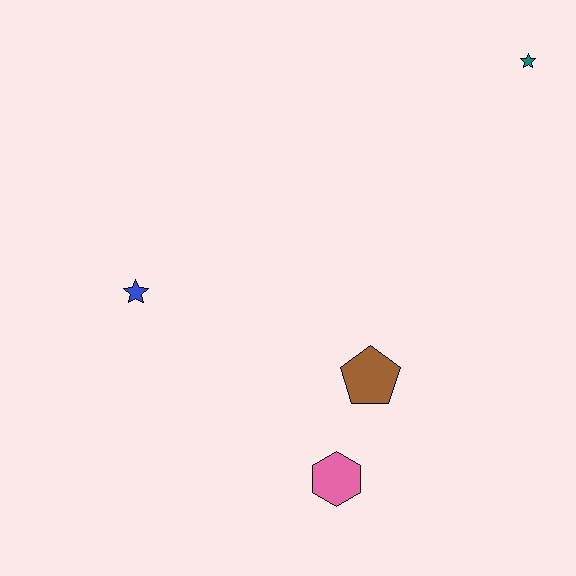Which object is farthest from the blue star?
The teal star is farthest from the blue star.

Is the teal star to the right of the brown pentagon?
Yes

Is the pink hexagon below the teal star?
Yes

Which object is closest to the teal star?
The brown pentagon is closest to the teal star.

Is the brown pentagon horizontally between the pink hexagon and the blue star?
No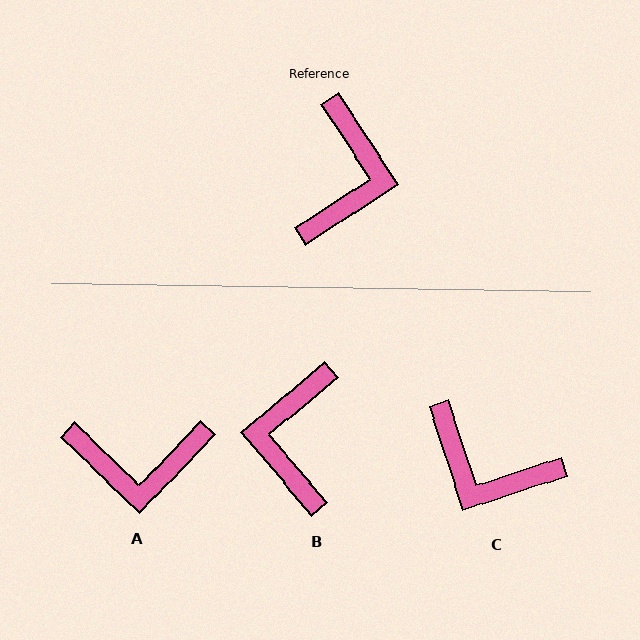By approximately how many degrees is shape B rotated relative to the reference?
Approximately 173 degrees clockwise.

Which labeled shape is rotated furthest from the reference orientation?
B, about 173 degrees away.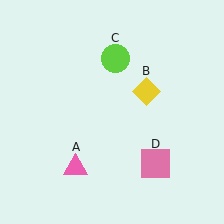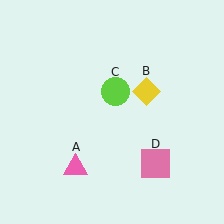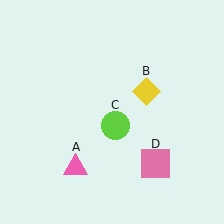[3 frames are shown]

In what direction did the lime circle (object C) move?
The lime circle (object C) moved down.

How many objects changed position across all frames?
1 object changed position: lime circle (object C).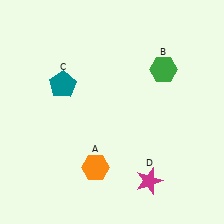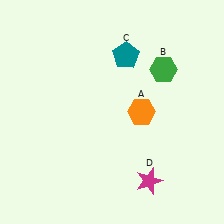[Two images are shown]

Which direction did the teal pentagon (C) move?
The teal pentagon (C) moved right.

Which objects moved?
The objects that moved are: the orange hexagon (A), the teal pentagon (C).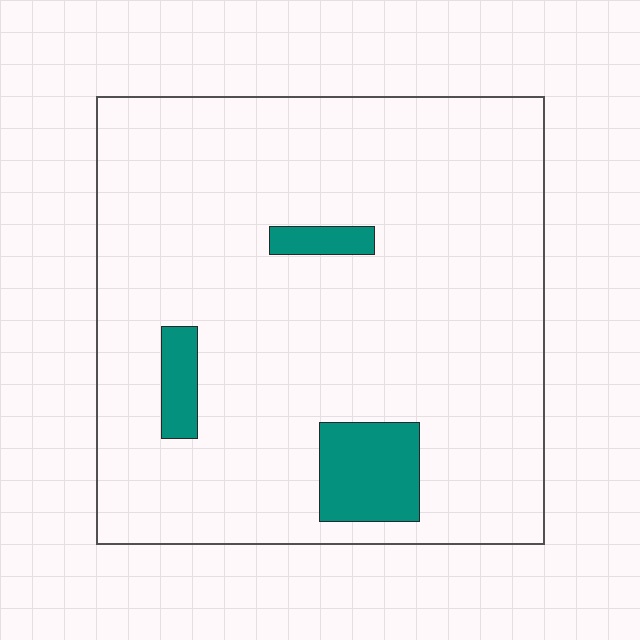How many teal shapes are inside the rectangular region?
3.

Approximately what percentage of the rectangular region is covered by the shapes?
Approximately 10%.